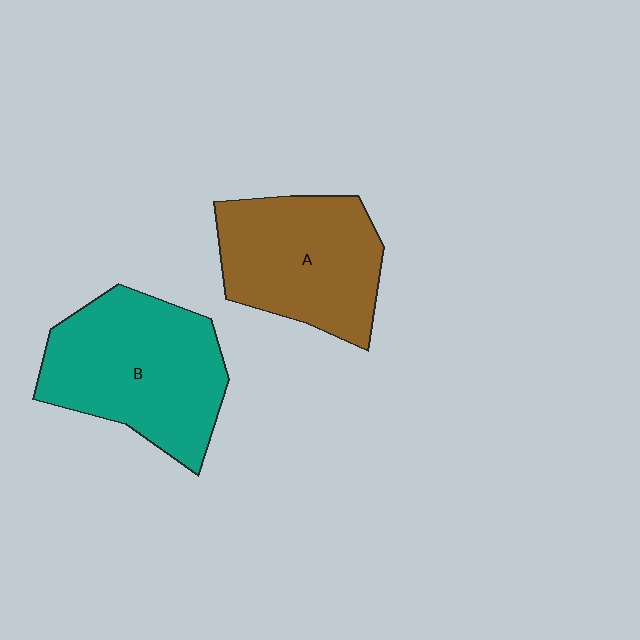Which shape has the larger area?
Shape B (teal).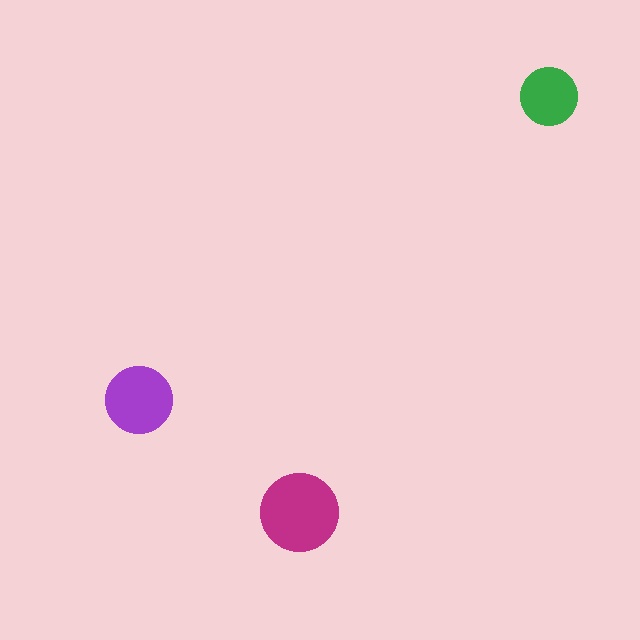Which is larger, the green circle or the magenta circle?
The magenta one.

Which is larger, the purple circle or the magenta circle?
The magenta one.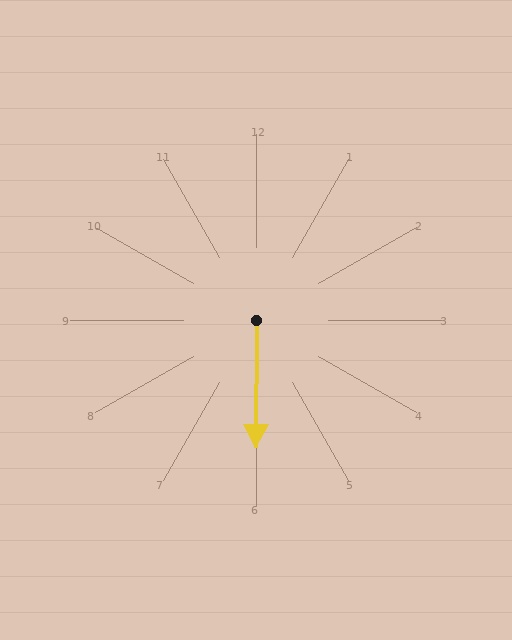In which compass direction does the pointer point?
South.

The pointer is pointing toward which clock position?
Roughly 6 o'clock.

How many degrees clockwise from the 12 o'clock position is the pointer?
Approximately 180 degrees.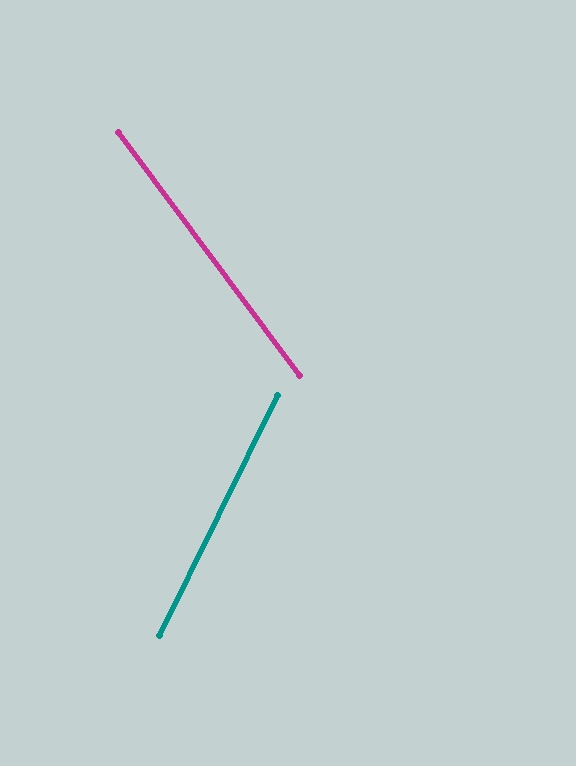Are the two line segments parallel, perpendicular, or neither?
Neither parallel nor perpendicular — they differ by about 63°.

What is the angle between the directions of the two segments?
Approximately 63 degrees.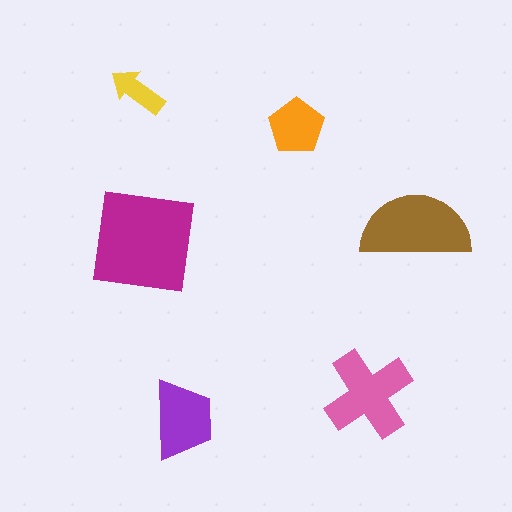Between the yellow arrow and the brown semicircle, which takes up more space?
The brown semicircle.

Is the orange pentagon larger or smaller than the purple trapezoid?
Smaller.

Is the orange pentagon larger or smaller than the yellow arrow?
Larger.